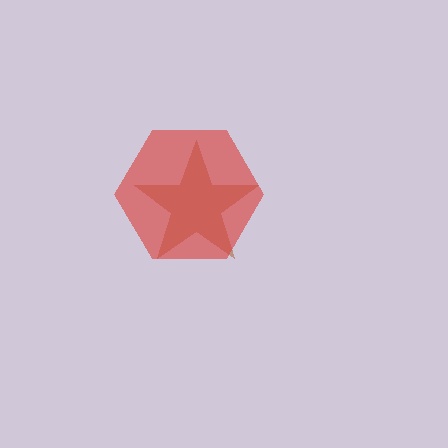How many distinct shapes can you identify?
There are 2 distinct shapes: a brown star, a red hexagon.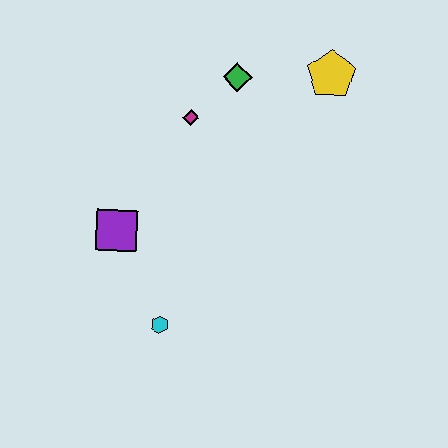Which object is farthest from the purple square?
The yellow pentagon is farthest from the purple square.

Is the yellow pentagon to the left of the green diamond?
No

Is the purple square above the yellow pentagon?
No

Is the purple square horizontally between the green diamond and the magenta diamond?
No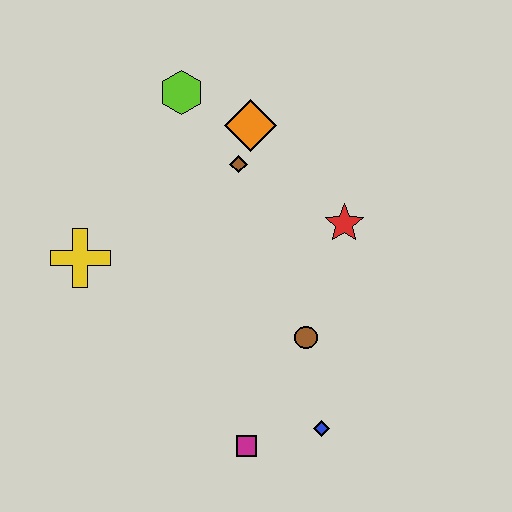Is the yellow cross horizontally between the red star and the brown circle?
No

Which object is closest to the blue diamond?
The magenta square is closest to the blue diamond.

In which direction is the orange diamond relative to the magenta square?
The orange diamond is above the magenta square.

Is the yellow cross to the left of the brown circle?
Yes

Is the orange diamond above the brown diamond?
Yes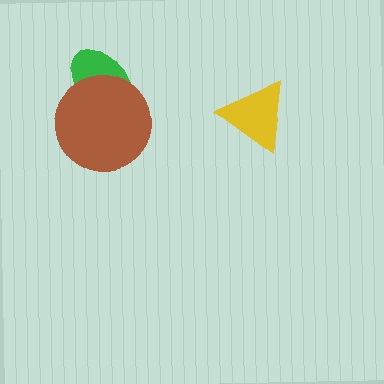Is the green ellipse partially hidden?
Yes, it is partially covered by another shape.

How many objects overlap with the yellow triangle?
0 objects overlap with the yellow triangle.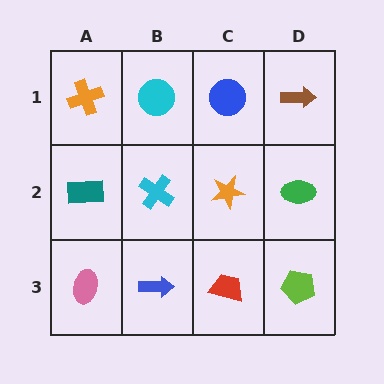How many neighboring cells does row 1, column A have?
2.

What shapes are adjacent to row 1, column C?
An orange star (row 2, column C), a cyan circle (row 1, column B), a brown arrow (row 1, column D).